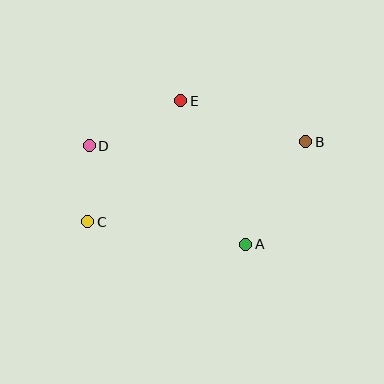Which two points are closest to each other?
Points C and D are closest to each other.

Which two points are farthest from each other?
Points B and C are farthest from each other.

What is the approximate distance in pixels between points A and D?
The distance between A and D is approximately 185 pixels.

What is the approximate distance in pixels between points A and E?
The distance between A and E is approximately 157 pixels.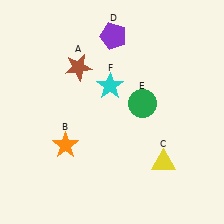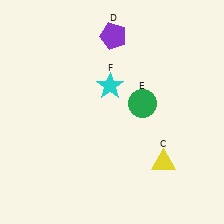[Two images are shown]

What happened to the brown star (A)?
The brown star (A) was removed in Image 2. It was in the top-left area of Image 1.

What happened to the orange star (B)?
The orange star (B) was removed in Image 2. It was in the bottom-left area of Image 1.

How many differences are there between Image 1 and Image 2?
There are 2 differences between the two images.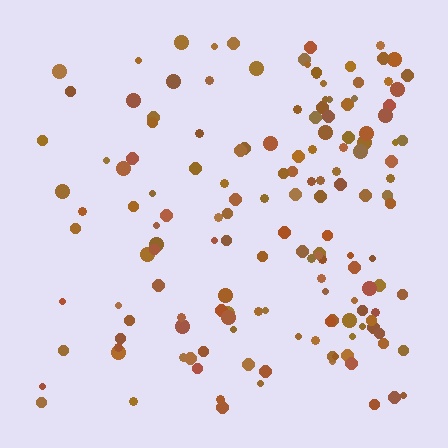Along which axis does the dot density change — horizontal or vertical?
Horizontal.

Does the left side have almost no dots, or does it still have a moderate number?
Still a moderate number, just noticeably fewer than the right.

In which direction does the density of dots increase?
From left to right, with the right side densest.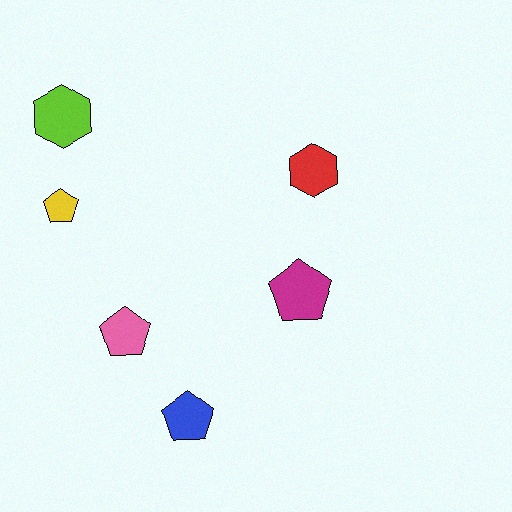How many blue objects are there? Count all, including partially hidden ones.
There is 1 blue object.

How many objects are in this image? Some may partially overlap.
There are 6 objects.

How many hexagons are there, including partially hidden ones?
There are 2 hexagons.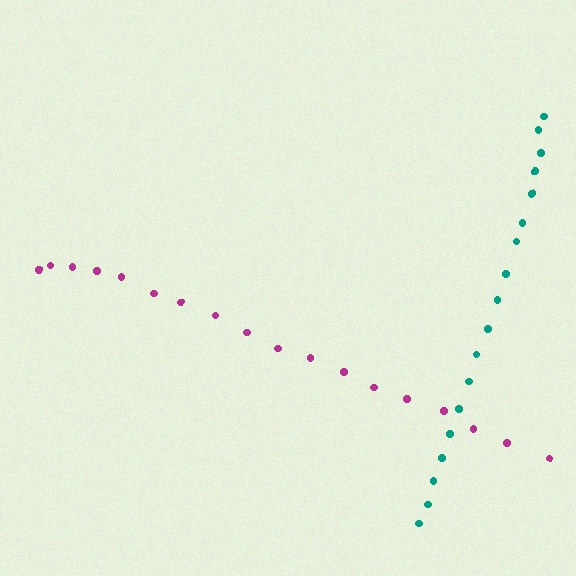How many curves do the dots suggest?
There are 2 distinct paths.